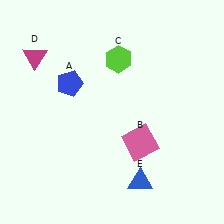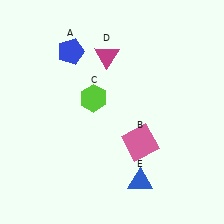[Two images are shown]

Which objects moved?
The objects that moved are: the blue pentagon (A), the lime hexagon (C), the magenta triangle (D).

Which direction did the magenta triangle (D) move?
The magenta triangle (D) moved right.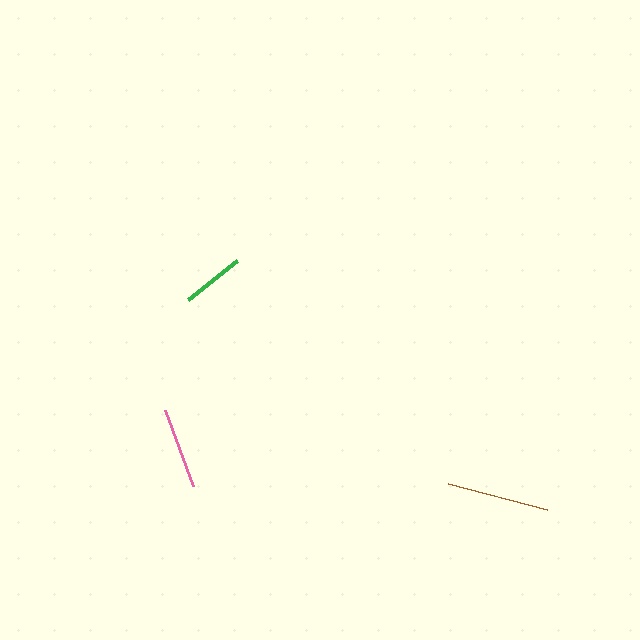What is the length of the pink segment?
The pink segment is approximately 81 pixels long.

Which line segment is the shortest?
The green line is the shortest at approximately 63 pixels.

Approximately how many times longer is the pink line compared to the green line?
The pink line is approximately 1.3 times the length of the green line.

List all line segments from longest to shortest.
From longest to shortest: brown, pink, green.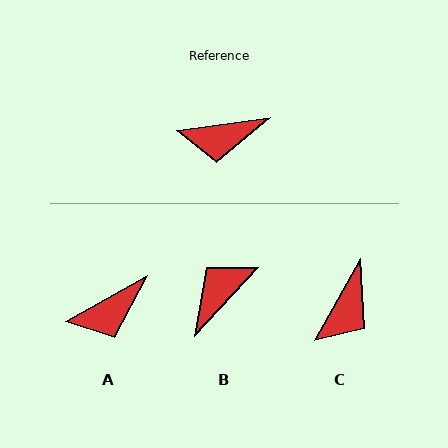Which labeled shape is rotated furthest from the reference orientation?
B, about 140 degrees away.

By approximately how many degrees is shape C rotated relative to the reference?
Approximately 53 degrees counter-clockwise.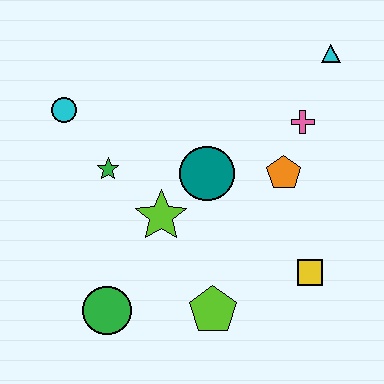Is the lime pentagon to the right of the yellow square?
No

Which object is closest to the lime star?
The teal circle is closest to the lime star.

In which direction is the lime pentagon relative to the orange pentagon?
The lime pentagon is below the orange pentagon.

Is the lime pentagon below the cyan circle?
Yes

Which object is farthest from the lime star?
The cyan triangle is farthest from the lime star.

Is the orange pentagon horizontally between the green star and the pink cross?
Yes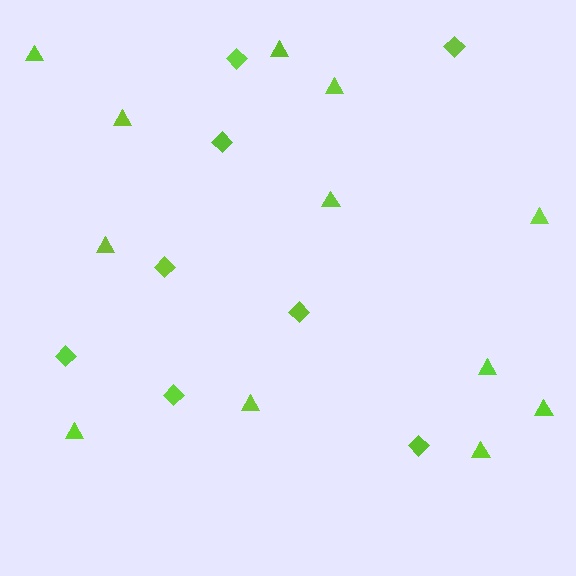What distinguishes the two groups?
There are 2 groups: one group of diamonds (8) and one group of triangles (12).